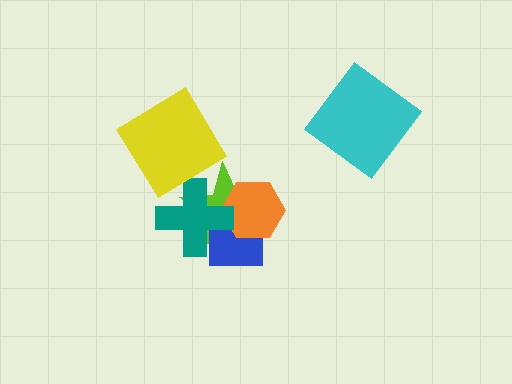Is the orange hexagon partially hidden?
Yes, it is partially covered by another shape.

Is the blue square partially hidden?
Yes, it is partially covered by another shape.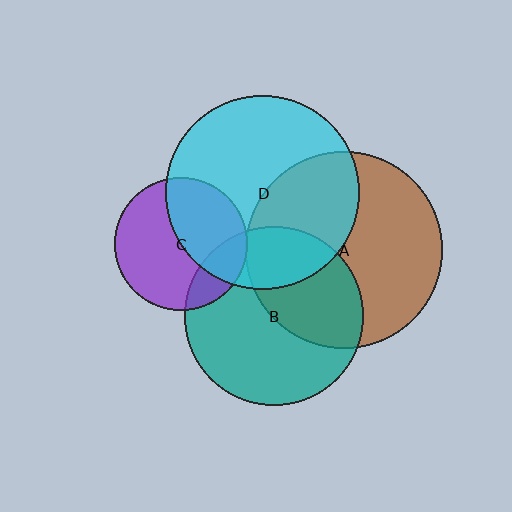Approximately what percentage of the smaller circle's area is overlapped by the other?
Approximately 25%.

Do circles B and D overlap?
Yes.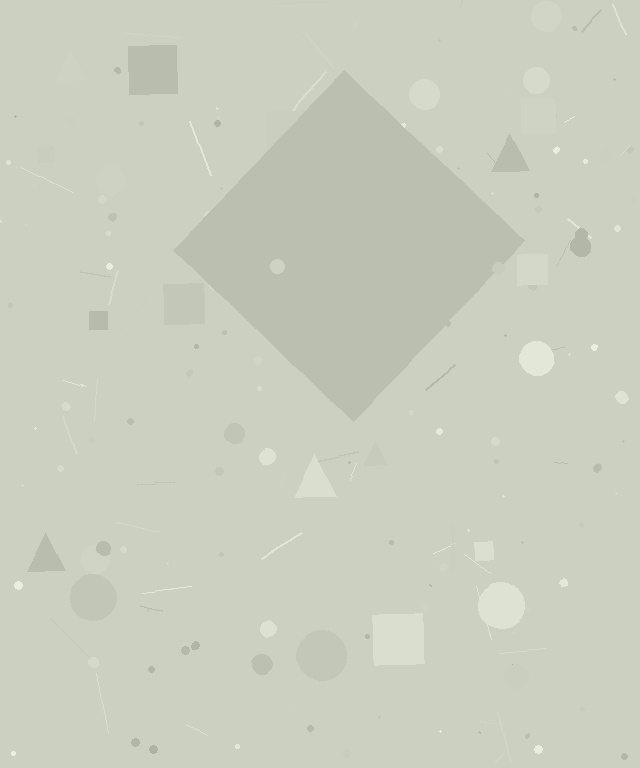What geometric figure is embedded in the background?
A diamond is embedded in the background.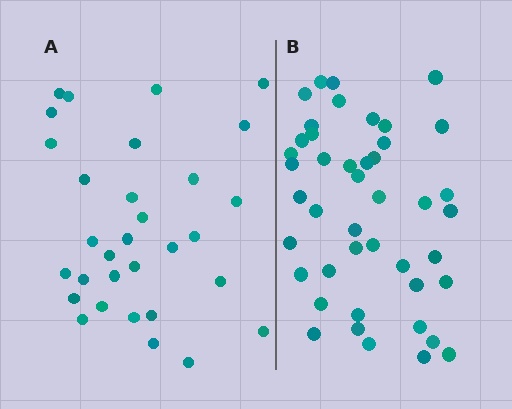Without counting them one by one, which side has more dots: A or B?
Region B (the right region) has more dots.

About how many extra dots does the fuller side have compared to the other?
Region B has approximately 15 more dots than region A.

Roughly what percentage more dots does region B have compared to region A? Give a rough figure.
About 40% more.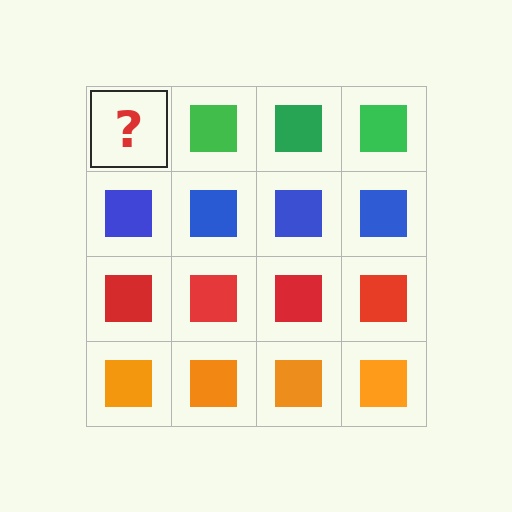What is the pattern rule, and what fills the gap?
The rule is that each row has a consistent color. The gap should be filled with a green square.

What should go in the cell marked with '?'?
The missing cell should contain a green square.